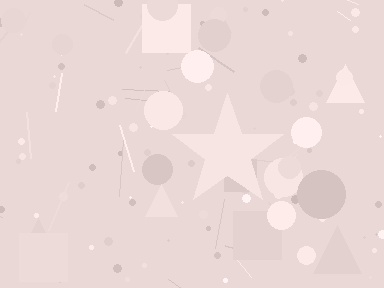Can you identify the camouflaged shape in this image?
The camouflaged shape is a star.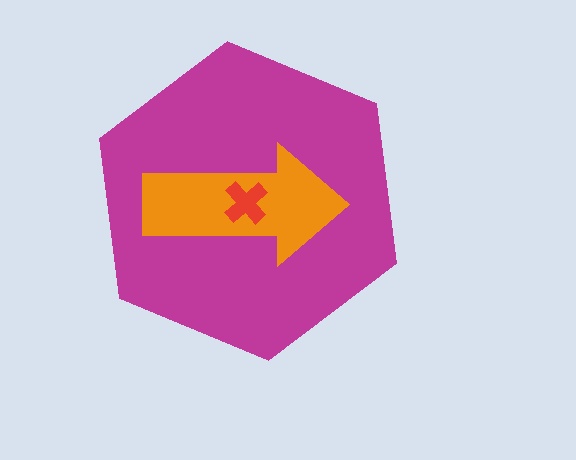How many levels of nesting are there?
3.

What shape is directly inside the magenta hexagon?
The orange arrow.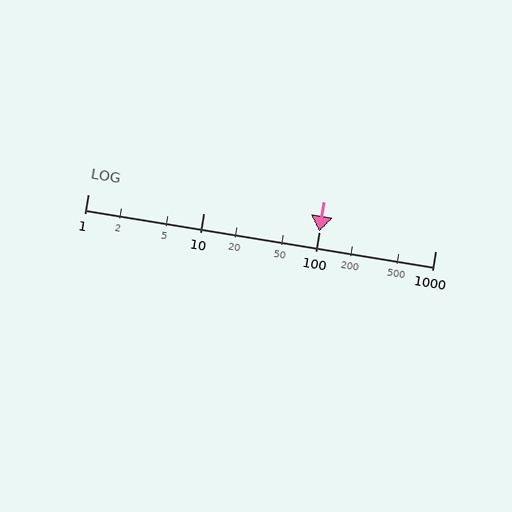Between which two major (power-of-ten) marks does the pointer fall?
The pointer is between 100 and 1000.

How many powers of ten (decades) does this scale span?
The scale spans 3 decades, from 1 to 1000.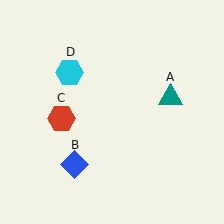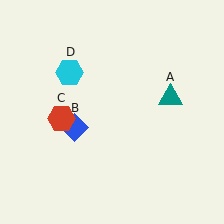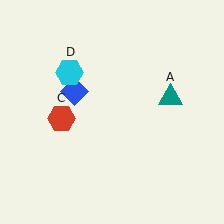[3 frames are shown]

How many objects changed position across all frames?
1 object changed position: blue diamond (object B).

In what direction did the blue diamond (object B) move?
The blue diamond (object B) moved up.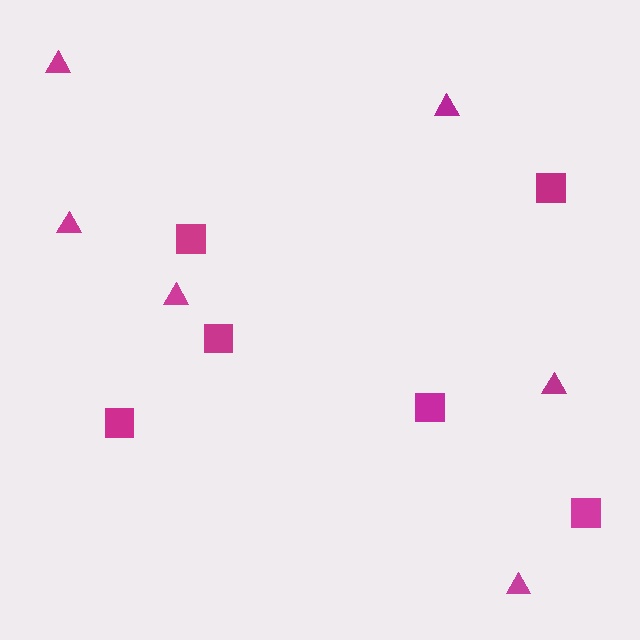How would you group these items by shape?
There are 2 groups: one group of squares (6) and one group of triangles (6).